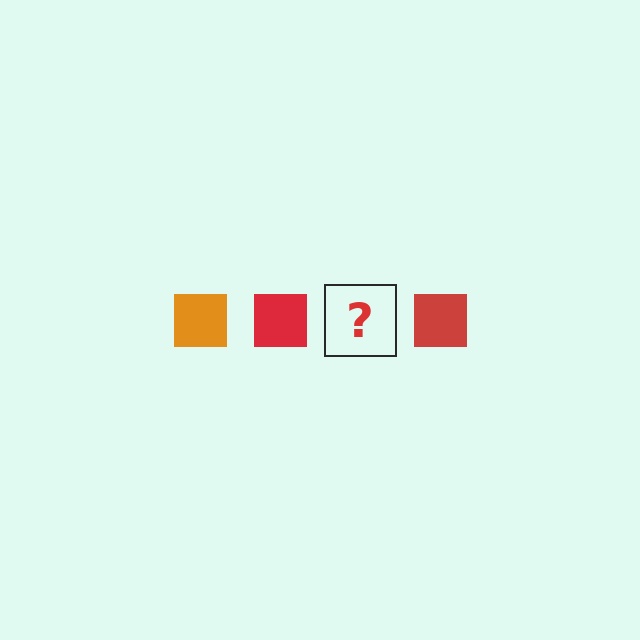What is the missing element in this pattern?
The missing element is an orange square.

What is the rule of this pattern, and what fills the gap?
The rule is that the pattern cycles through orange, red squares. The gap should be filled with an orange square.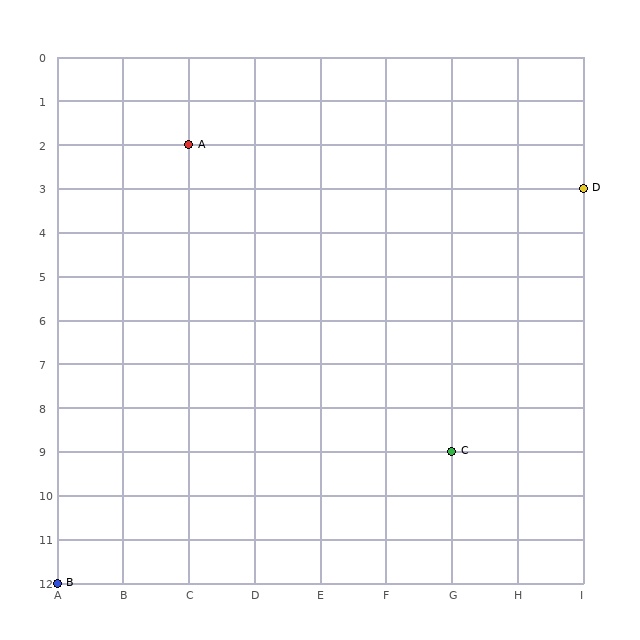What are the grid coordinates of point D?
Point D is at grid coordinates (I, 3).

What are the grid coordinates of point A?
Point A is at grid coordinates (C, 2).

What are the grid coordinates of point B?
Point B is at grid coordinates (A, 12).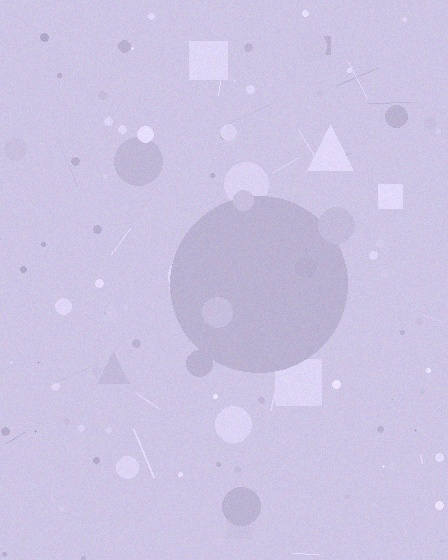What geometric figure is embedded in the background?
A circle is embedded in the background.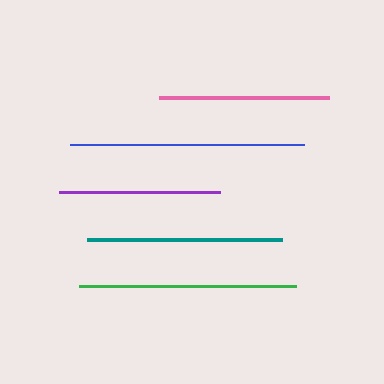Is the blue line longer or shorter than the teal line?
The blue line is longer than the teal line.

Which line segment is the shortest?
The purple line is the shortest at approximately 161 pixels.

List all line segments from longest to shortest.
From longest to shortest: blue, green, teal, pink, purple.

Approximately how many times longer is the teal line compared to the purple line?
The teal line is approximately 1.2 times the length of the purple line.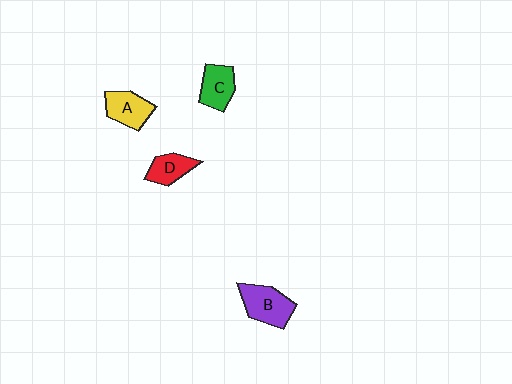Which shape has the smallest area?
Shape D (red).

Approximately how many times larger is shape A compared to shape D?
Approximately 1.2 times.